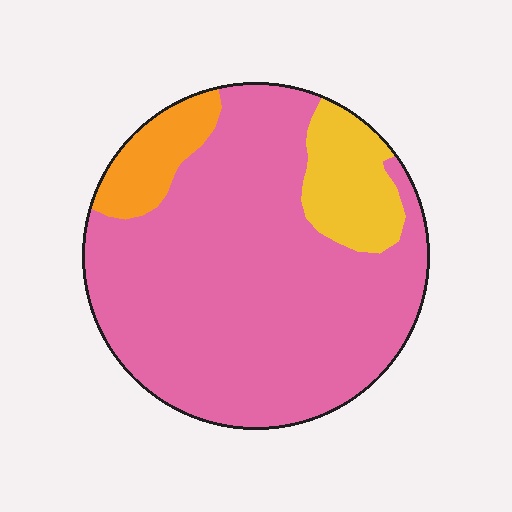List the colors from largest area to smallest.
From largest to smallest: pink, yellow, orange.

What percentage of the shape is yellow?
Yellow covers roughly 10% of the shape.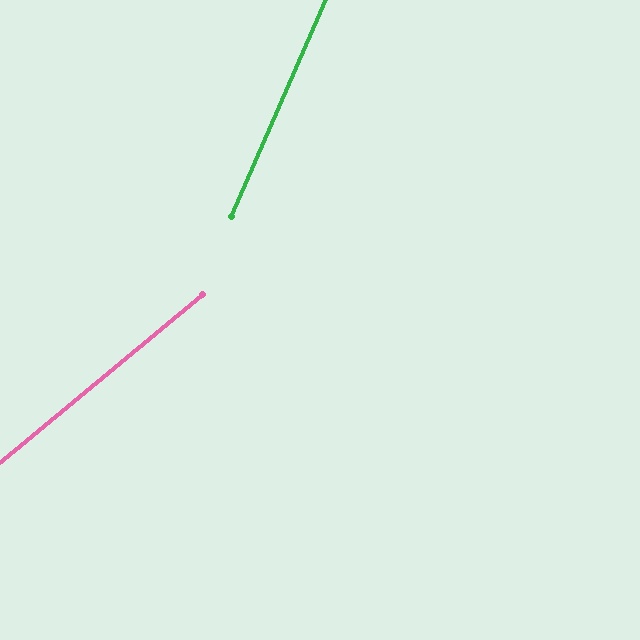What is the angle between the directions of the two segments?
Approximately 27 degrees.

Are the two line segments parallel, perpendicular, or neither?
Neither parallel nor perpendicular — they differ by about 27°.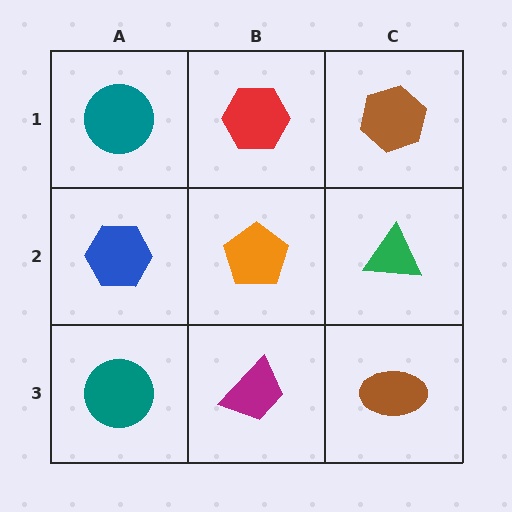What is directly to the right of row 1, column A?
A red hexagon.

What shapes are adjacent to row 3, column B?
An orange pentagon (row 2, column B), a teal circle (row 3, column A), a brown ellipse (row 3, column C).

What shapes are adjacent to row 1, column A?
A blue hexagon (row 2, column A), a red hexagon (row 1, column B).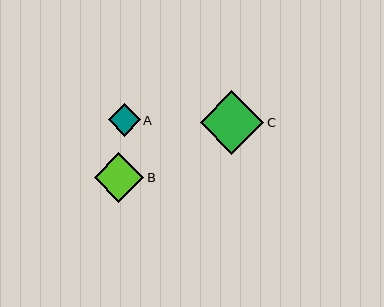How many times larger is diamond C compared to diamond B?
Diamond C is approximately 1.3 times the size of diamond B.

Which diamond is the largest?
Diamond C is the largest with a size of approximately 64 pixels.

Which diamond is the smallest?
Diamond A is the smallest with a size of approximately 32 pixels.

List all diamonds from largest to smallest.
From largest to smallest: C, B, A.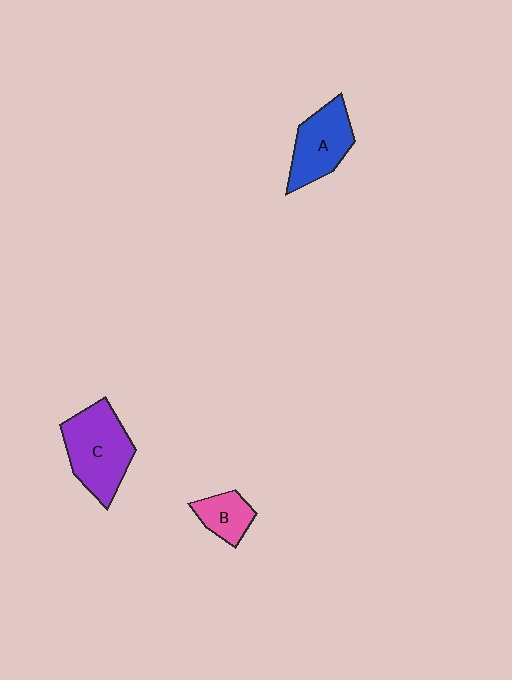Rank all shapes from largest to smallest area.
From largest to smallest: C (purple), A (blue), B (pink).